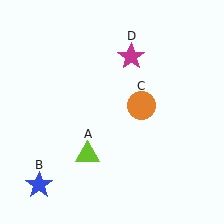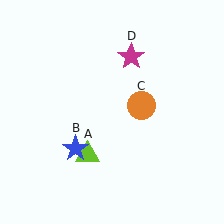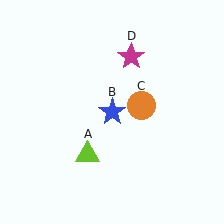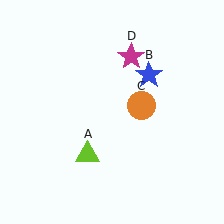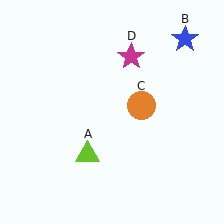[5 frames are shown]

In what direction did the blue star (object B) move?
The blue star (object B) moved up and to the right.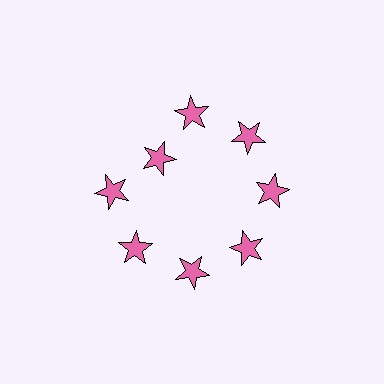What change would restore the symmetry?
The symmetry would be restored by moving it outward, back onto the ring so that all 8 stars sit at equal angles and equal distance from the center.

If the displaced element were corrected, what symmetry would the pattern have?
It would have 8-fold rotational symmetry — the pattern would map onto itself every 45 degrees.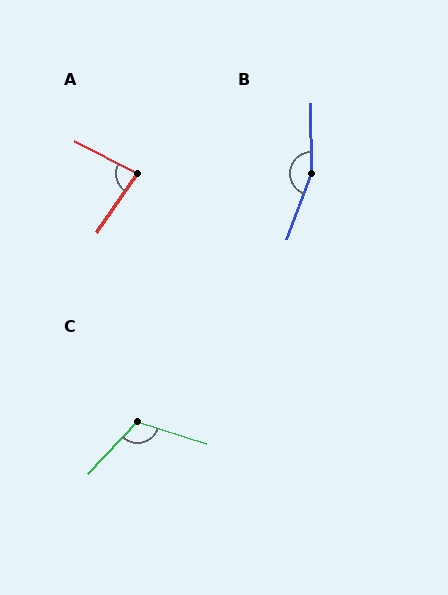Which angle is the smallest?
A, at approximately 83 degrees.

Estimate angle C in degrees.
Approximately 115 degrees.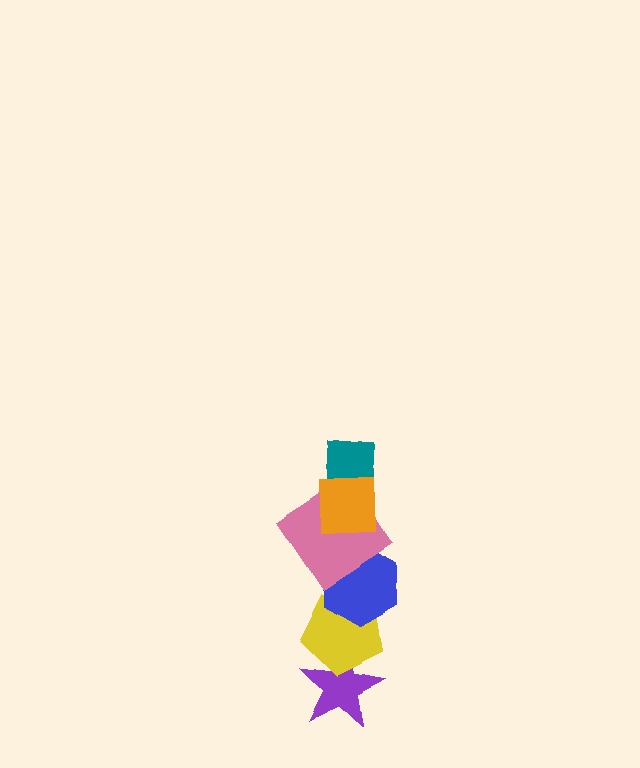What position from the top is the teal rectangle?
The teal rectangle is 2nd from the top.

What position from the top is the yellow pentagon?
The yellow pentagon is 5th from the top.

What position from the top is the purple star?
The purple star is 6th from the top.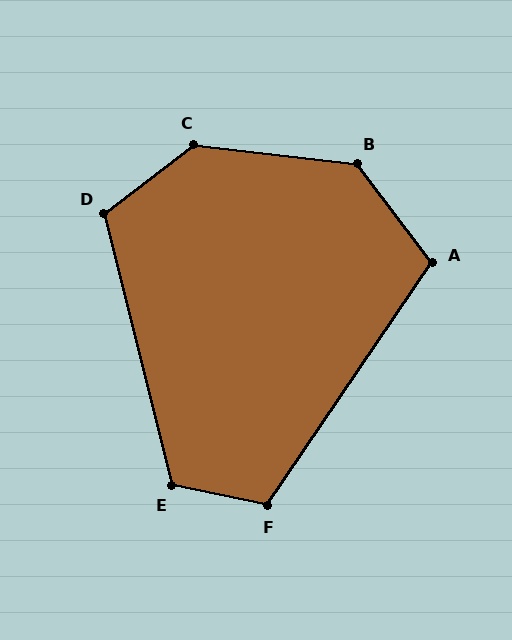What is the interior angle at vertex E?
Approximately 116 degrees (obtuse).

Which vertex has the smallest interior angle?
A, at approximately 108 degrees.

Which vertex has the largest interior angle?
C, at approximately 136 degrees.